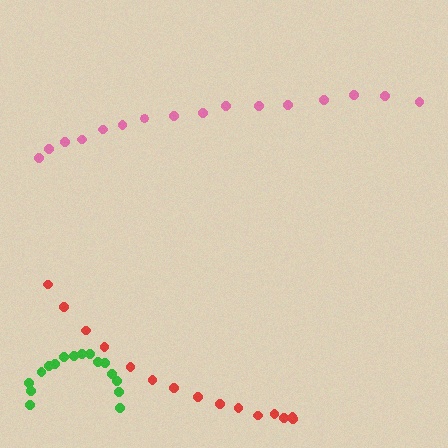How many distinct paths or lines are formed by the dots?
There are 3 distinct paths.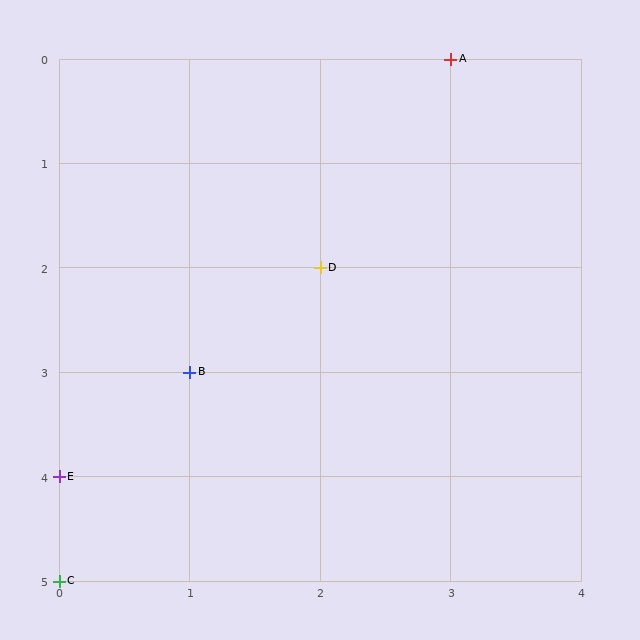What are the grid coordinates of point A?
Point A is at grid coordinates (3, 0).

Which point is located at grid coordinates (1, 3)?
Point B is at (1, 3).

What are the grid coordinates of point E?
Point E is at grid coordinates (0, 4).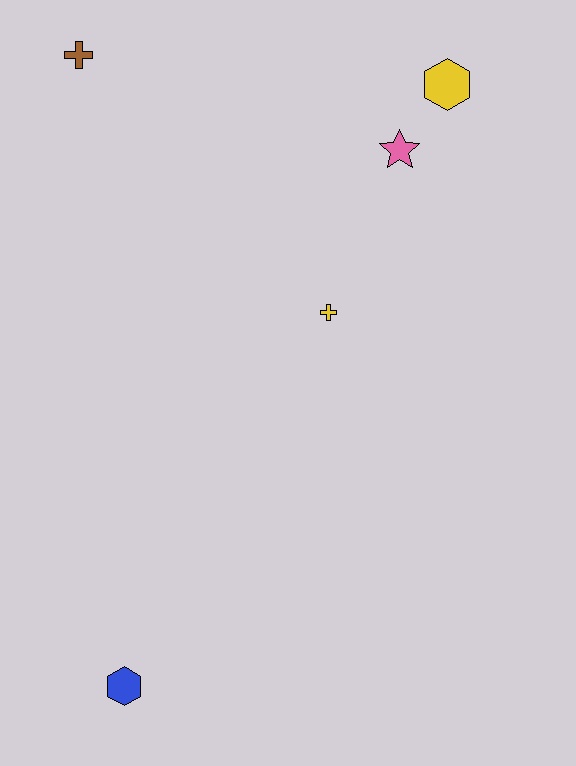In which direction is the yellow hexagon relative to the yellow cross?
The yellow hexagon is above the yellow cross.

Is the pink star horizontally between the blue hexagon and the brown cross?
No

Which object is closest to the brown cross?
The pink star is closest to the brown cross.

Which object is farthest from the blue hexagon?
The yellow hexagon is farthest from the blue hexagon.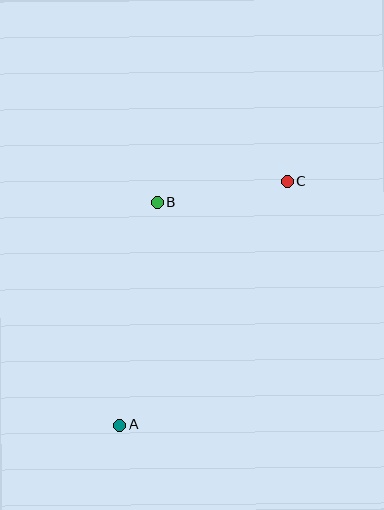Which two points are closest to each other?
Points B and C are closest to each other.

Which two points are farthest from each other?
Points A and C are farthest from each other.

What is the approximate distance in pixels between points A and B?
The distance between A and B is approximately 226 pixels.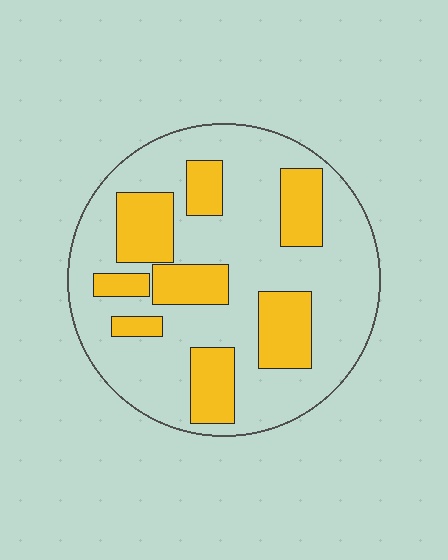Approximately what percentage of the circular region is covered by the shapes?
Approximately 30%.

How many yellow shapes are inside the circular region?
8.